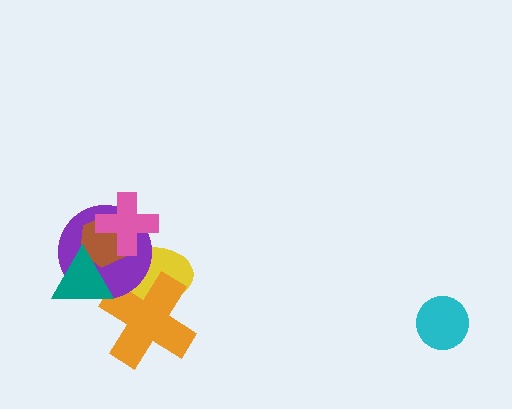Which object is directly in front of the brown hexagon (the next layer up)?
The pink cross is directly in front of the brown hexagon.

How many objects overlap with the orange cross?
2 objects overlap with the orange cross.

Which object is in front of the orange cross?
The purple circle is in front of the orange cross.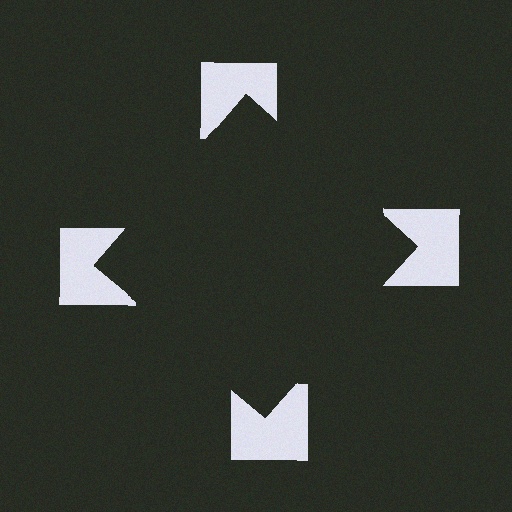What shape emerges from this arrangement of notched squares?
An illusory square — its edges are inferred from the aligned wedge cuts in the notched squares, not physically drawn.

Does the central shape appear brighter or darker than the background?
It typically appears slightly darker than the background, even though no actual brightness change is drawn.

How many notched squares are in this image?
There are 4 — one at each vertex of the illusory square.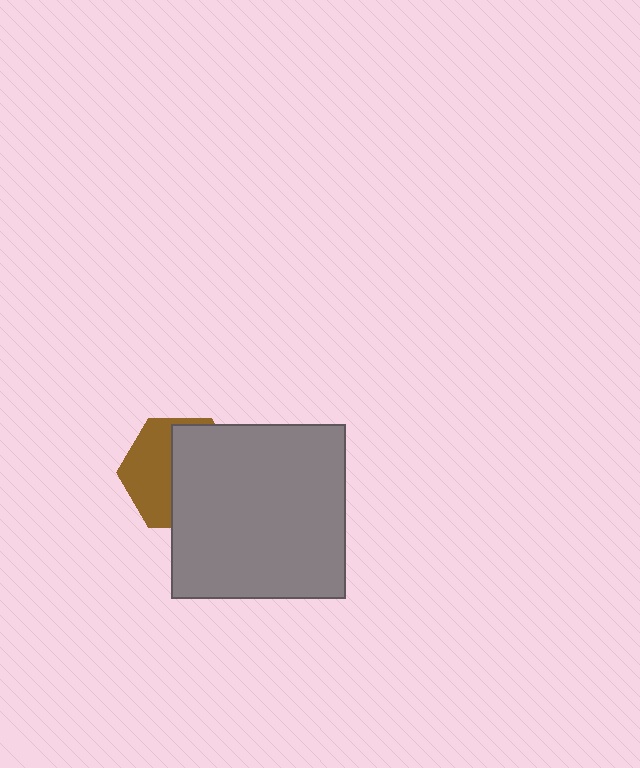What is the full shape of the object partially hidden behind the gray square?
The partially hidden object is a brown hexagon.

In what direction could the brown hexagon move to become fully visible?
The brown hexagon could move left. That would shift it out from behind the gray square entirely.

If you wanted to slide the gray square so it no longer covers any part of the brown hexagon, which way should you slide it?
Slide it right — that is the most direct way to separate the two shapes.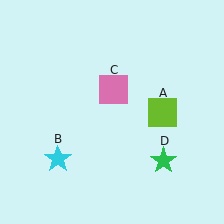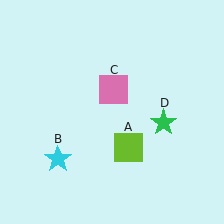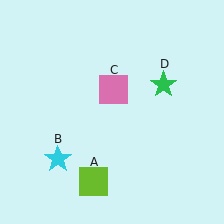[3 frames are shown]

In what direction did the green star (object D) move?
The green star (object D) moved up.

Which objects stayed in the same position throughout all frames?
Cyan star (object B) and pink square (object C) remained stationary.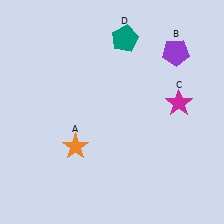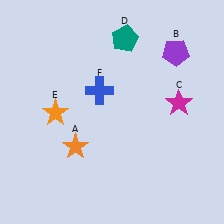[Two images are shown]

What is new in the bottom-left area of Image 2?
An orange star (E) was added in the bottom-left area of Image 2.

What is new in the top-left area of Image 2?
A blue cross (F) was added in the top-left area of Image 2.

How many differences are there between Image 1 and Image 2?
There are 2 differences between the two images.